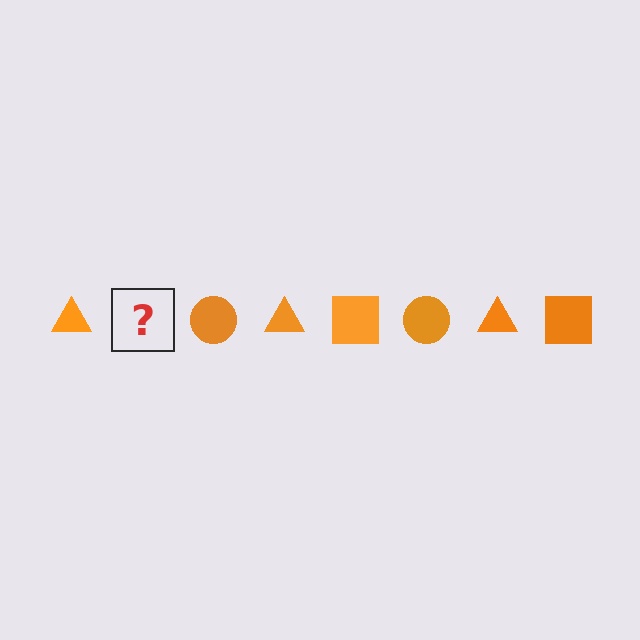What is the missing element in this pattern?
The missing element is an orange square.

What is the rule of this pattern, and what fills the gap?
The rule is that the pattern cycles through triangle, square, circle shapes in orange. The gap should be filled with an orange square.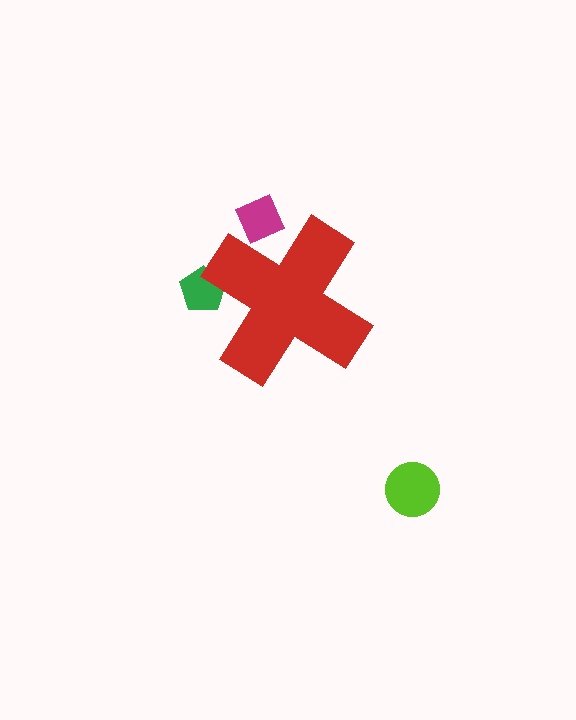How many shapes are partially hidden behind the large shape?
2 shapes are partially hidden.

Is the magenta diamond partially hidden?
Yes, the magenta diamond is partially hidden behind the red cross.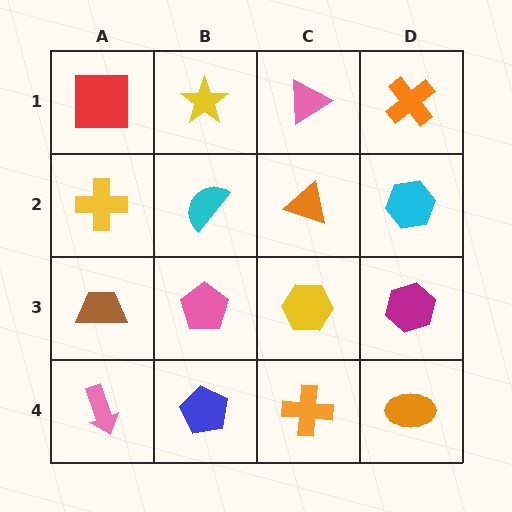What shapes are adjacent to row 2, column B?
A yellow star (row 1, column B), a pink pentagon (row 3, column B), a yellow cross (row 2, column A), an orange triangle (row 2, column C).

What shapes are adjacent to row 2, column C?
A pink triangle (row 1, column C), a yellow hexagon (row 3, column C), a cyan semicircle (row 2, column B), a cyan hexagon (row 2, column D).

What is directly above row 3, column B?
A cyan semicircle.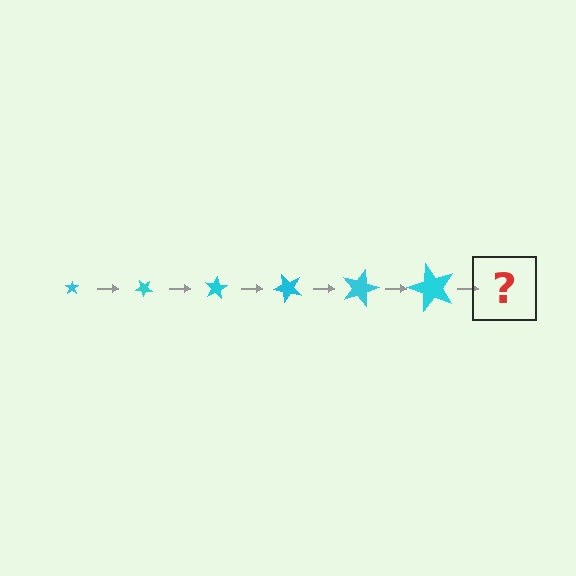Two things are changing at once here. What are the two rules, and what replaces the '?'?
The two rules are that the star grows larger each step and it rotates 40 degrees each step. The '?' should be a star, larger than the previous one and rotated 240 degrees from the start.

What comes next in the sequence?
The next element should be a star, larger than the previous one and rotated 240 degrees from the start.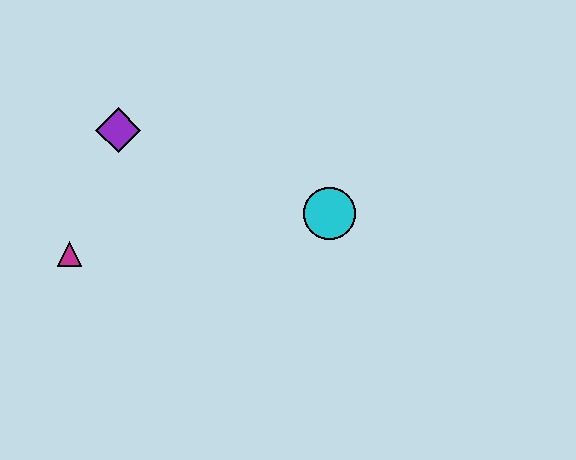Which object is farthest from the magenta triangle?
The cyan circle is farthest from the magenta triangle.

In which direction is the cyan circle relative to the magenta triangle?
The cyan circle is to the right of the magenta triangle.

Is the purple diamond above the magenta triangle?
Yes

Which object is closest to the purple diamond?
The magenta triangle is closest to the purple diamond.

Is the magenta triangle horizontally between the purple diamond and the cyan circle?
No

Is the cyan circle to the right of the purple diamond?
Yes